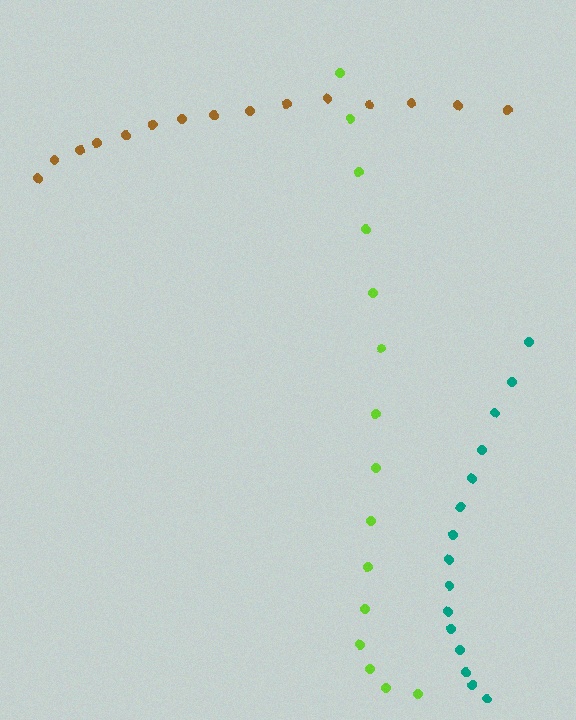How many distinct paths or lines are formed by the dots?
There are 3 distinct paths.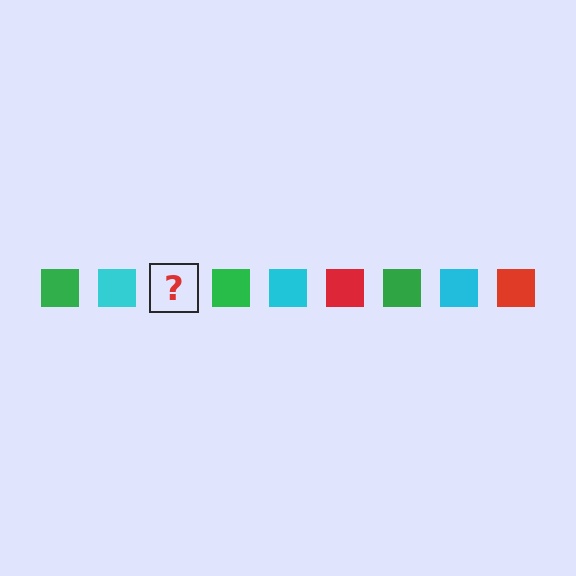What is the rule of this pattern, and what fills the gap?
The rule is that the pattern cycles through green, cyan, red squares. The gap should be filled with a red square.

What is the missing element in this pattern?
The missing element is a red square.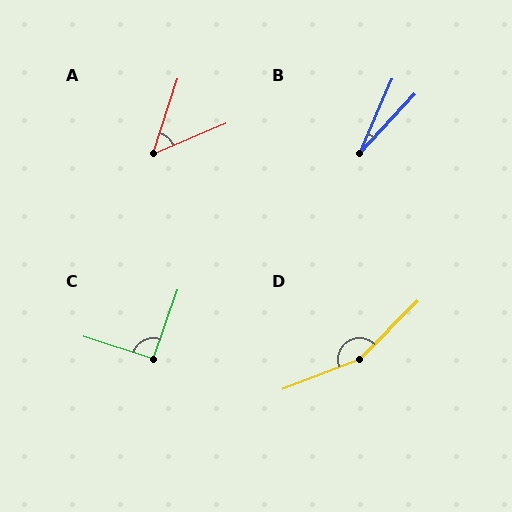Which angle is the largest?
D, at approximately 156 degrees.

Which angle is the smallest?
B, at approximately 20 degrees.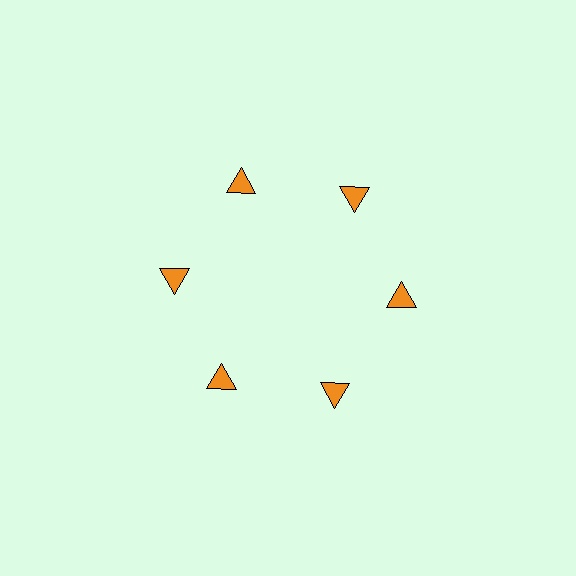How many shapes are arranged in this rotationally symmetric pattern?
There are 6 shapes, arranged in 6 groups of 1.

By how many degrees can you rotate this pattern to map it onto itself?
The pattern maps onto itself every 60 degrees of rotation.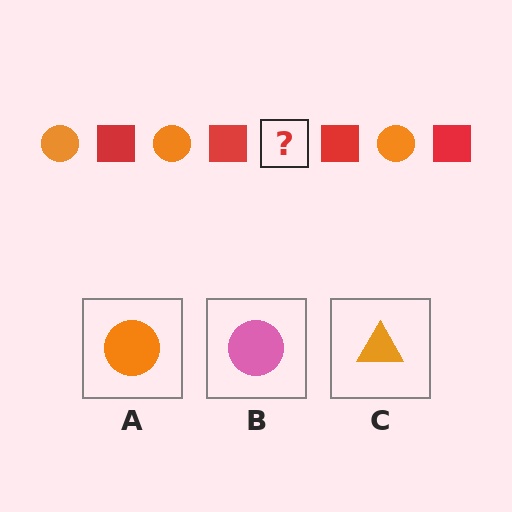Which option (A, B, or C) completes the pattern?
A.